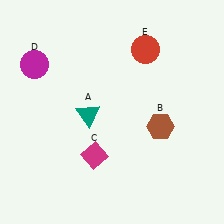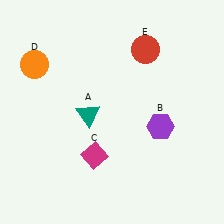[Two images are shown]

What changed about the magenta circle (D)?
In Image 1, D is magenta. In Image 2, it changed to orange.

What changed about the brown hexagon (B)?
In Image 1, B is brown. In Image 2, it changed to purple.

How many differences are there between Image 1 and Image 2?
There are 2 differences between the two images.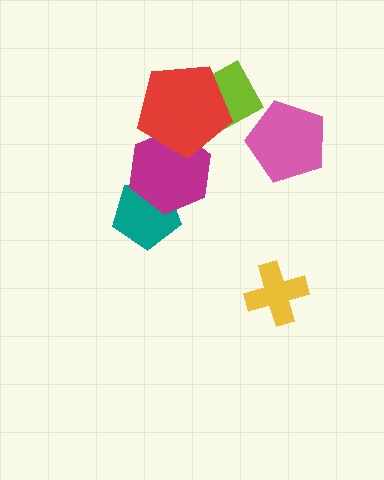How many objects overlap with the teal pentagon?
1 object overlaps with the teal pentagon.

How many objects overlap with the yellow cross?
0 objects overlap with the yellow cross.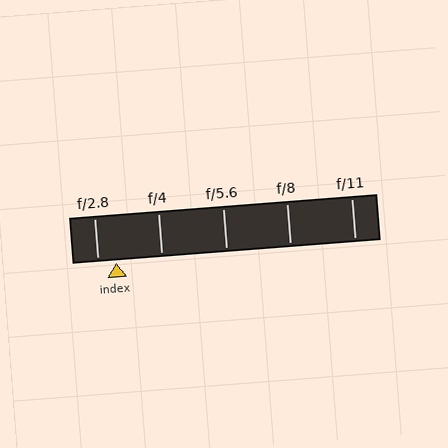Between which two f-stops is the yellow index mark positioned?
The index mark is between f/2.8 and f/4.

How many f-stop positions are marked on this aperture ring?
There are 5 f-stop positions marked.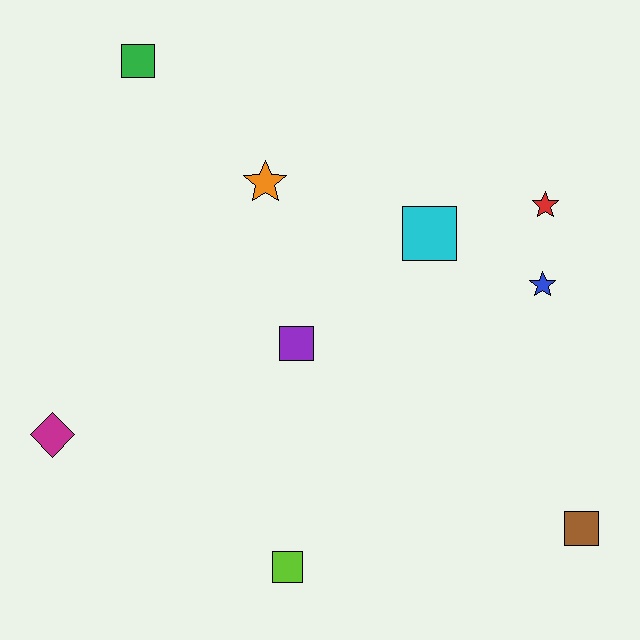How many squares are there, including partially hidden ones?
There are 5 squares.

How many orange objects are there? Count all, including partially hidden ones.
There is 1 orange object.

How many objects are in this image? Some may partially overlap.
There are 9 objects.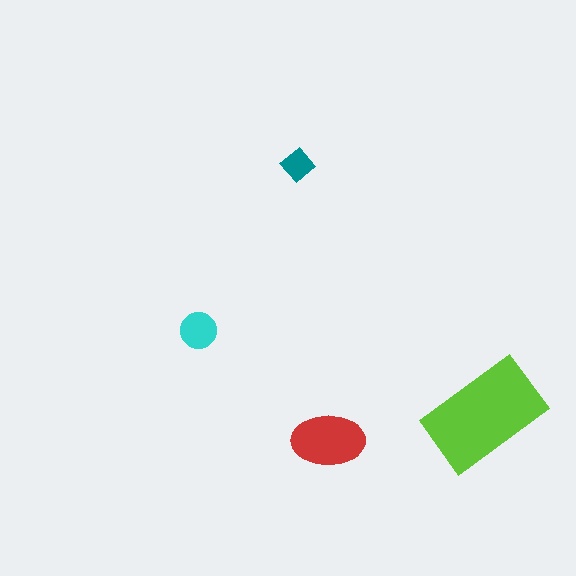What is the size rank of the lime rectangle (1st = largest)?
1st.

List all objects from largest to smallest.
The lime rectangle, the red ellipse, the cyan circle, the teal diamond.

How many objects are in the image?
There are 4 objects in the image.